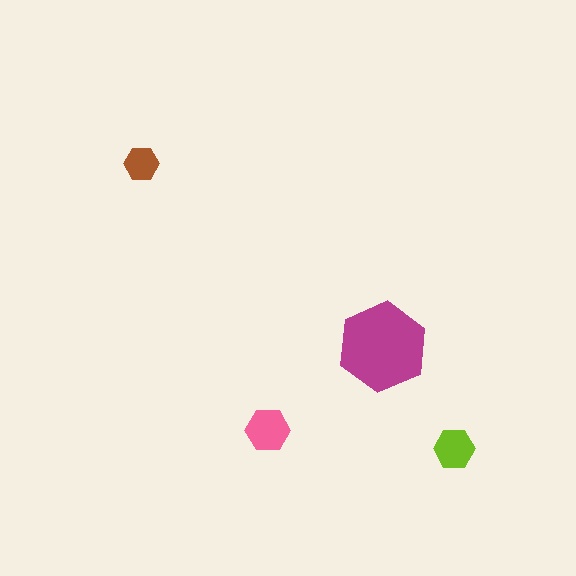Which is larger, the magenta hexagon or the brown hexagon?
The magenta one.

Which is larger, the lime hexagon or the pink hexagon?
The pink one.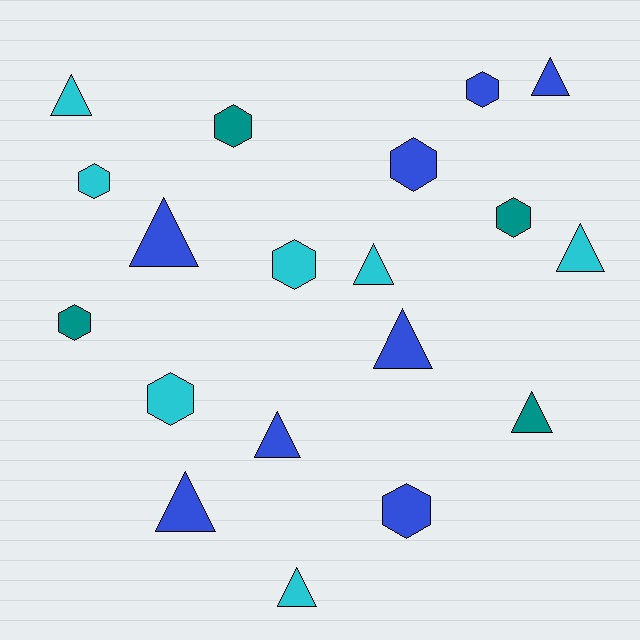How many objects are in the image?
There are 19 objects.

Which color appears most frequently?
Blue, with 8 objects.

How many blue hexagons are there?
There are 3 blue hexagons.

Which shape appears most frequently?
Triangle, with 10 objects.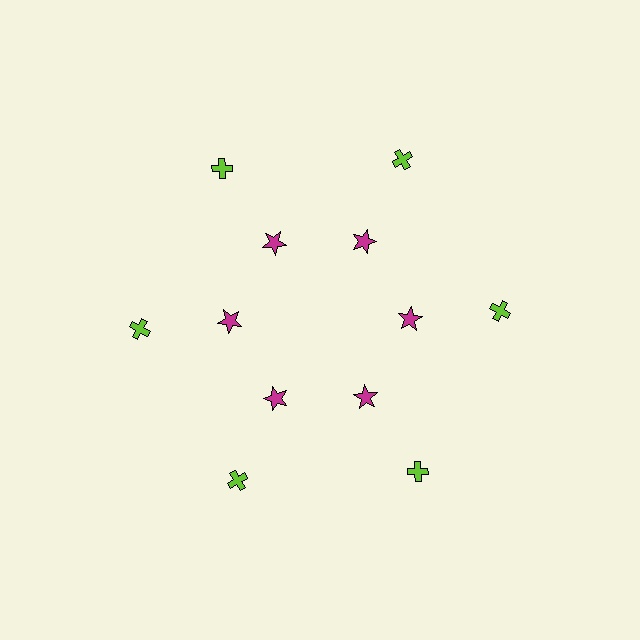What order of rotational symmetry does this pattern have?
This pattern has 6-fold rotational symmetry.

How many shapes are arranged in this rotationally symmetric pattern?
There are 12 shapes, arranged in 6 groups of 2.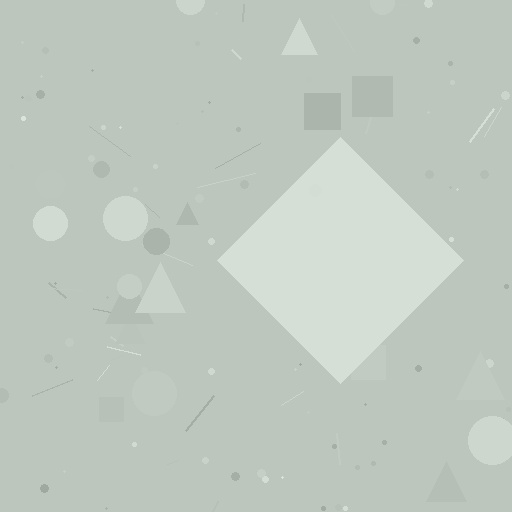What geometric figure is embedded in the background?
A diamond is embedded in the background.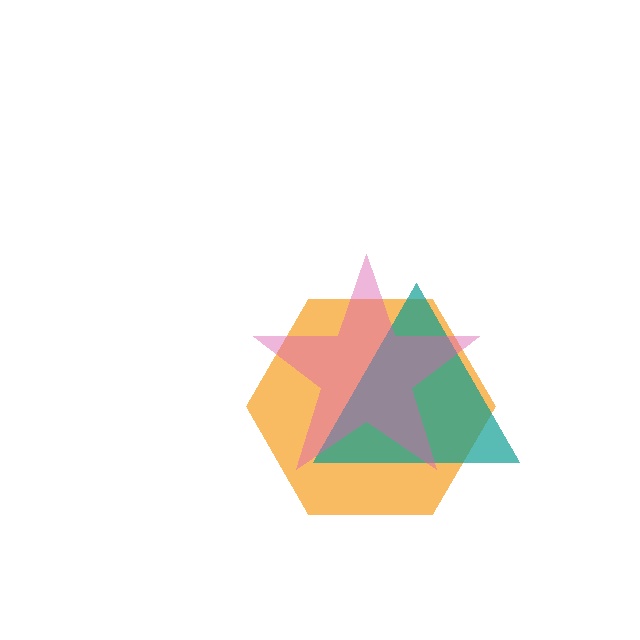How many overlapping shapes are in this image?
There are 3 overlapping shapes in the image.